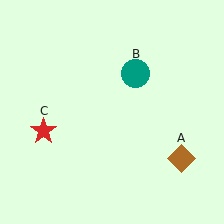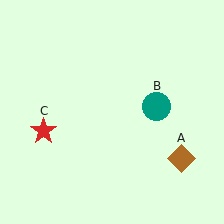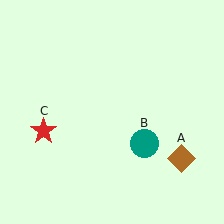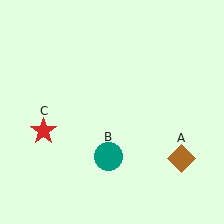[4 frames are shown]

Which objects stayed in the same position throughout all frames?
Brown diamond (object A) and red star (object C) remained stationary.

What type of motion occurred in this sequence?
The teal circle (object B) rotated clockwise around the center of the scene.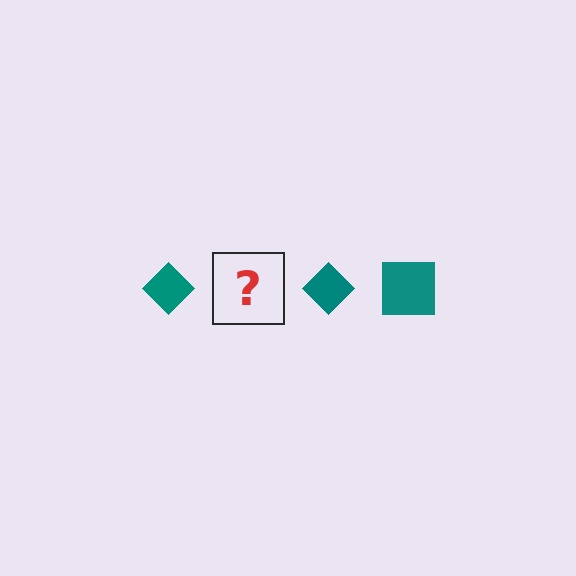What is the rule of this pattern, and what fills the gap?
The rule is that the pattern cycles through diamond, square shapes in teal. The gap should be filled with a teal square.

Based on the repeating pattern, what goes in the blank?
The blank should be a teal square.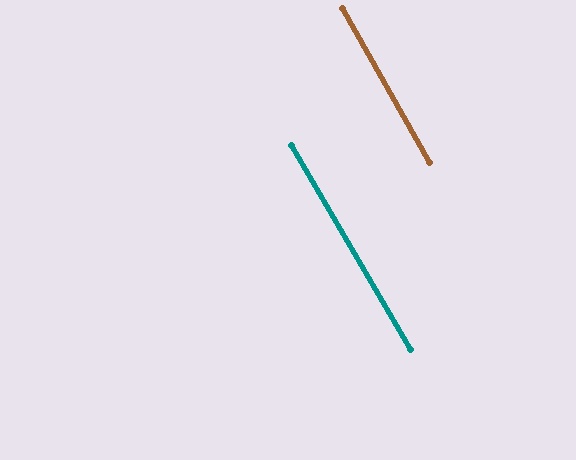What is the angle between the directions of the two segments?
Approximately 1 degree.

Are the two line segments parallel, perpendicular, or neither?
Parallel — their directions differ by only 0.7°.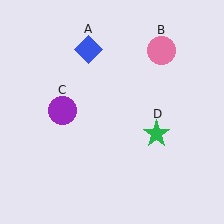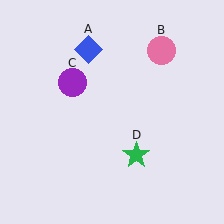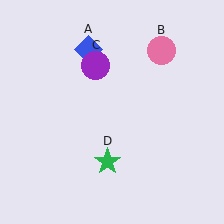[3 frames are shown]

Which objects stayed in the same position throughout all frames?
Blue diamond (object A) and pink circle (object B) remained stationary.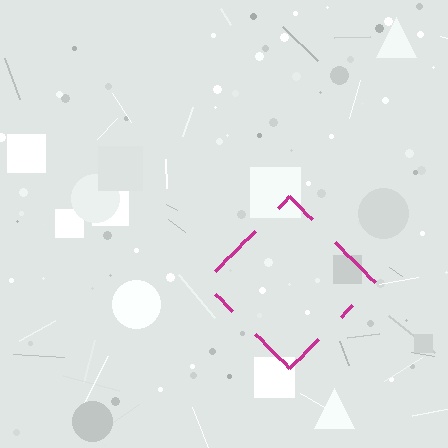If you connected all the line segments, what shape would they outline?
They would outline a diamond.